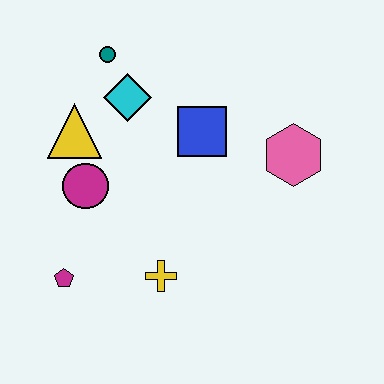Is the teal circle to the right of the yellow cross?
No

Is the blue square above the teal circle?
No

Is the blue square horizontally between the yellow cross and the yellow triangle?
No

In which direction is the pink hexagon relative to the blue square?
The pink hexagon is to the right of the blue square.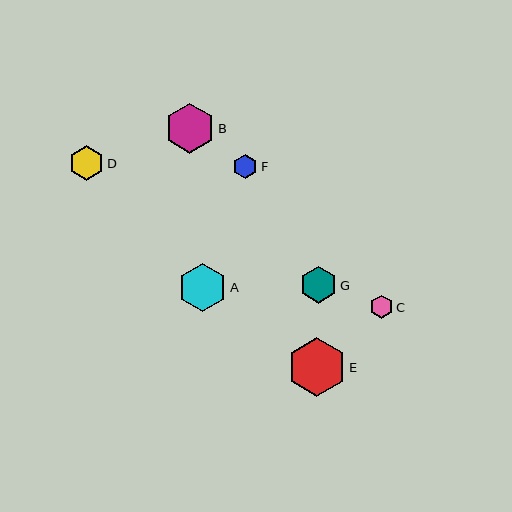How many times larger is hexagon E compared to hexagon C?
Hexagon E is approximately 2.6 times the size of hexagon C.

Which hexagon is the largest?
Hexagon E is the largest with a size of approximately 59 pixels.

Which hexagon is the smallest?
Hexagon C is the smallest with a size of approximately 23 pixels.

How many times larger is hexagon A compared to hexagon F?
Hexagon A is approximately 2.0 times the size of hexagon F.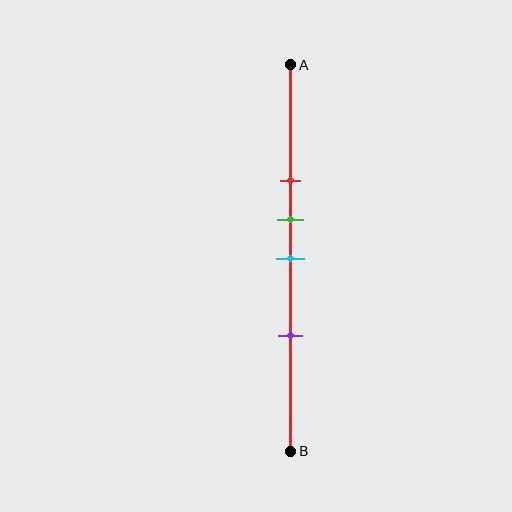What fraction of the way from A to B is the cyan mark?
The cyan mark is approximately 50% (0.5) of the way from A to B.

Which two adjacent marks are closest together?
The green and cyan marks are the closest adjacent pair.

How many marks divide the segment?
There are 4 marks dividing the segment.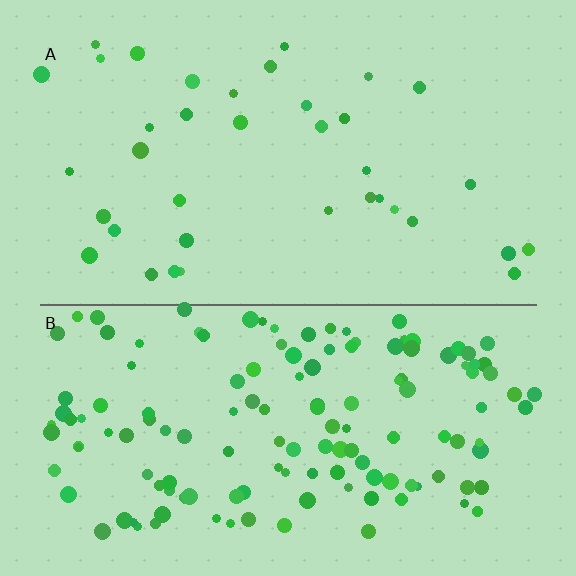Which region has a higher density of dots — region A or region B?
B (the bottom).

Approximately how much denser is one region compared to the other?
Approximately 3.8× — region B over region A.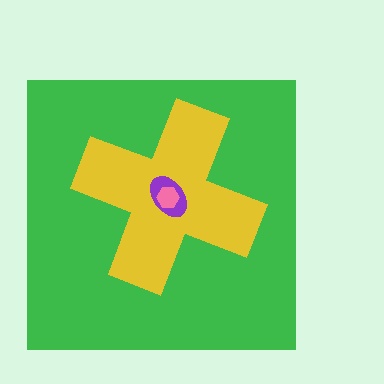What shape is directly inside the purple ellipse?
The pink hexagon.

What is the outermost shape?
The green square.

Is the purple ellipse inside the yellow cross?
Yes.